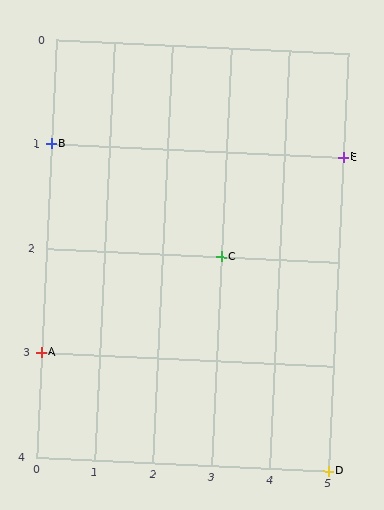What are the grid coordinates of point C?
Point C is at grid coordinates (3, 2).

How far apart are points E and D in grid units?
Points E and D are 3 rows apart.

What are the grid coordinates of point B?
Point B is at grid coordinates (0, 1).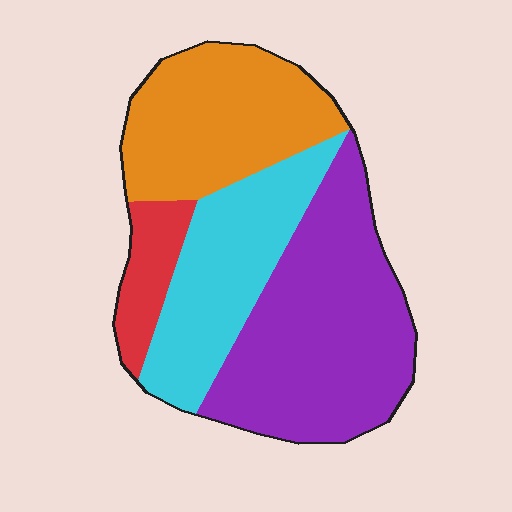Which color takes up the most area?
Purple, at roughly 40%.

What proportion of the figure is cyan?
Cyan covers about 25% of the figure.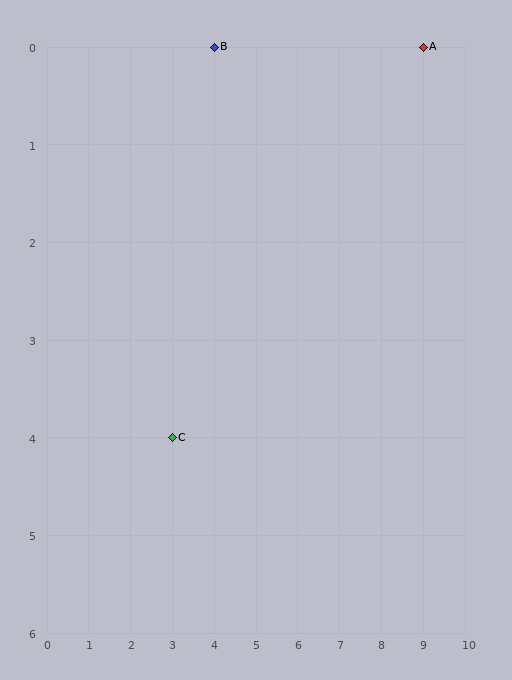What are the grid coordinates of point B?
Point B is at grid coordinates (4, 0).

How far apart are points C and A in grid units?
Points C and A are 6 columns and 4 rows apart (about 7.2 grid units diagonally).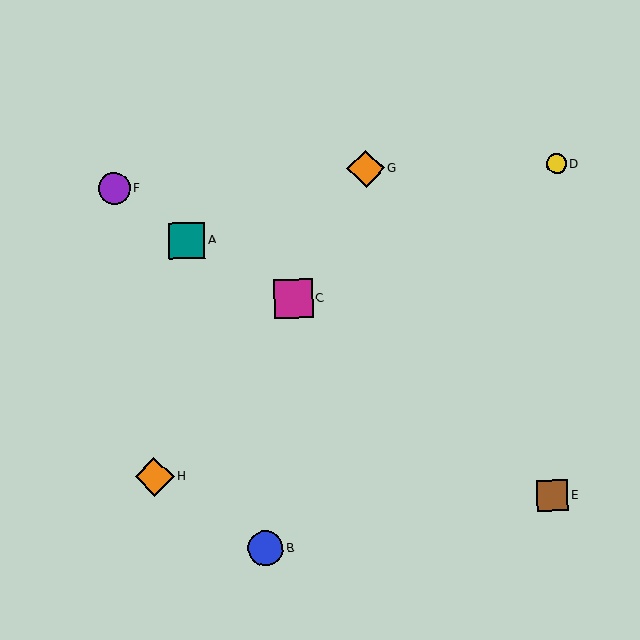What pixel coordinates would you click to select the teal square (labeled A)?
Click at (187, 241) to select the teal square A.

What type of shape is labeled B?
Shape B is a blue circle.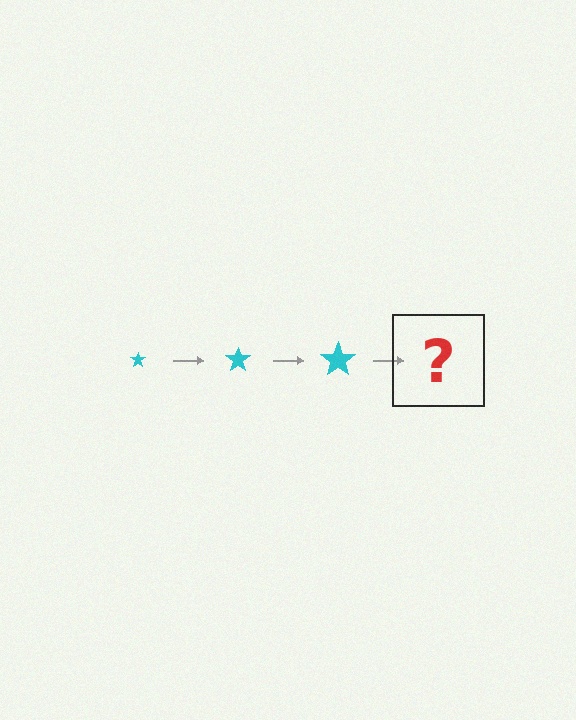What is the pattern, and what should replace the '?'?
The pattern is that the star gets progressively larger each step. The '?' should be a cyan star, larger than the previous one.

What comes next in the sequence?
The next element should be a cyan star, larger than the previous one.